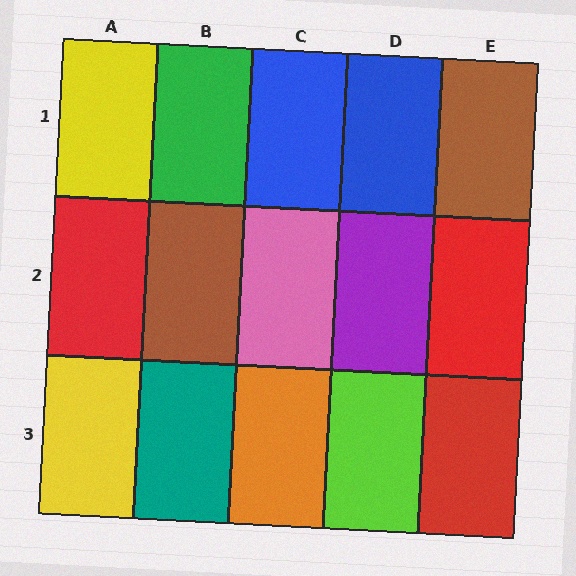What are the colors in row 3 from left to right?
Yellow, teal, orange, lime, red.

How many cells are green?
1 cell is green.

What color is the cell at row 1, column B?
Green.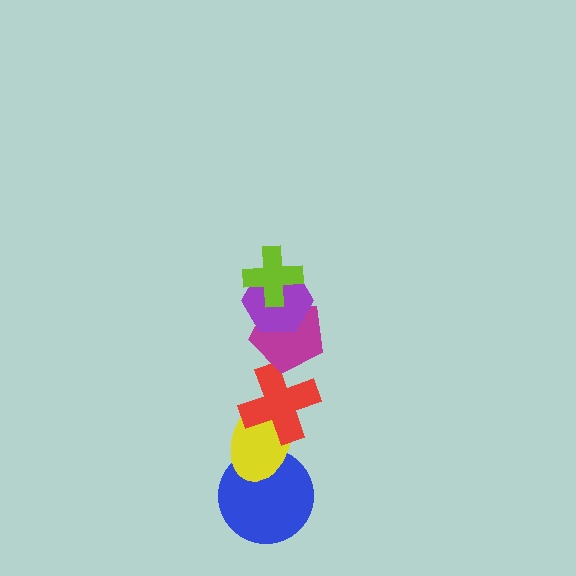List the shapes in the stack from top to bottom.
From top to bottom: the lime cross, the purple hexagon, the magenta pentagon, the red cross, the yellow ellipse, the blue circle.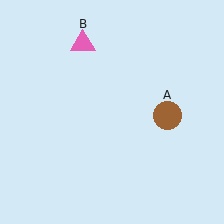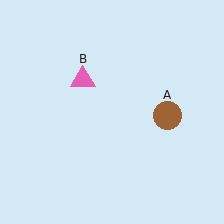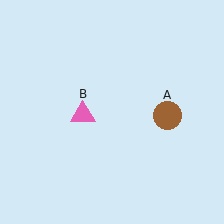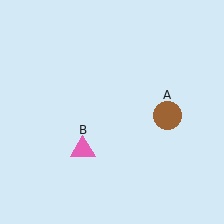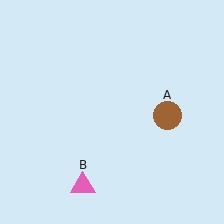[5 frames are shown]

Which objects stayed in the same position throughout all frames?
Brown circle (object A) remained stationary.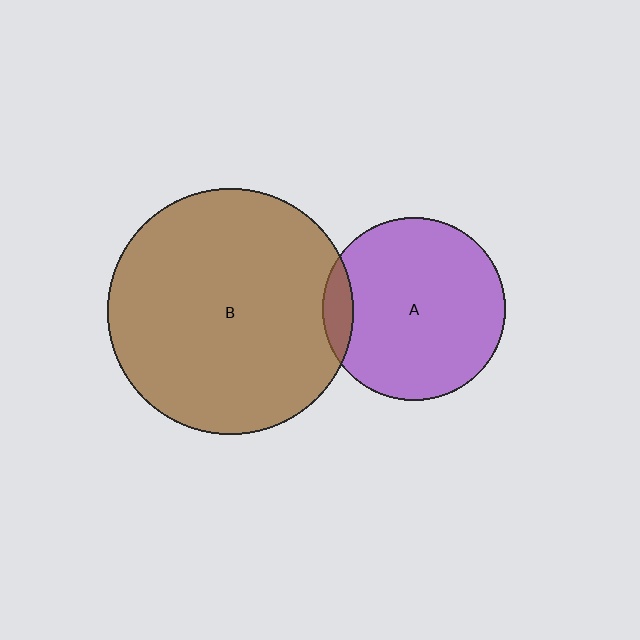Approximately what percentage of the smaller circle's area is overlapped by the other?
Approximately 10%.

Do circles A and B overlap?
Yes.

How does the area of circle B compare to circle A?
Approximately 1.8 times.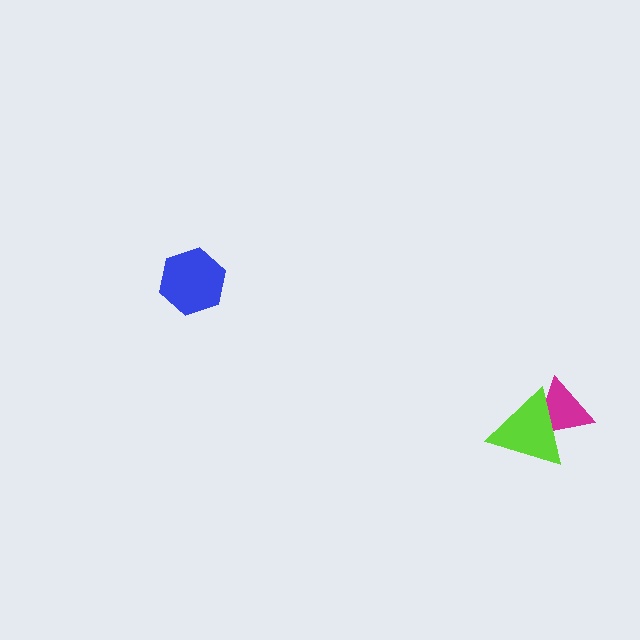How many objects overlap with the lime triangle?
1 object overlaps with the lime triangle.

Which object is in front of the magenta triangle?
The lime triangle is in front of the magenta triangle.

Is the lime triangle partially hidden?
No, no other shape covers it.